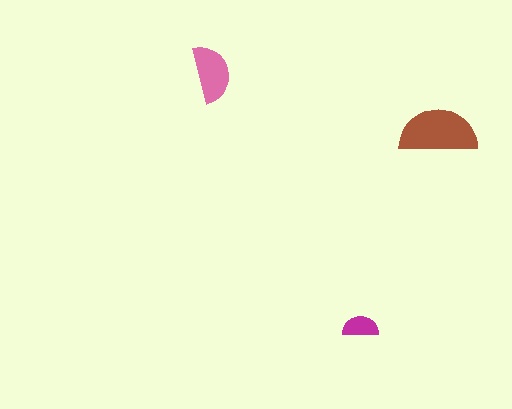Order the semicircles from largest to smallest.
the brown one, the pink one, the magenta one.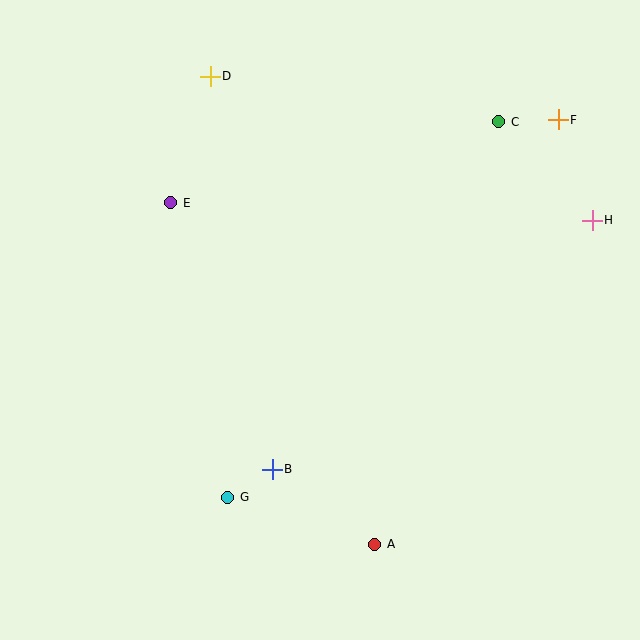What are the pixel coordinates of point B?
Point B is at (272, 469).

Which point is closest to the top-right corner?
Point F is closest to the top-right corner.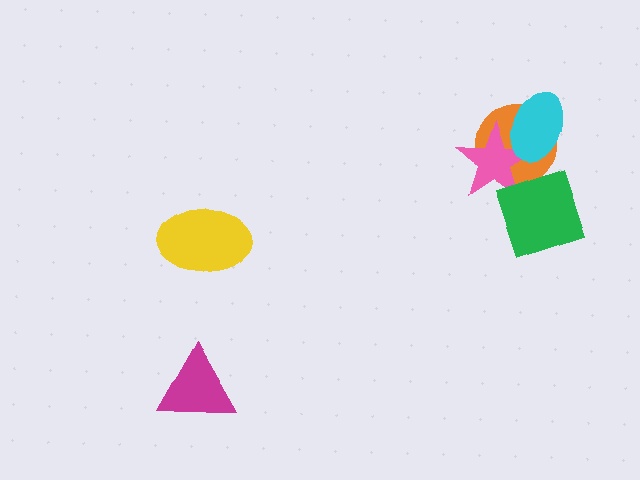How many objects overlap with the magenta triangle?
0 objects overlap with the magenta triangle.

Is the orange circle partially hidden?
Yes, it is partially covered by another shape.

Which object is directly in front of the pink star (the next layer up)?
The cyan ellipse is directly in front of the pink star.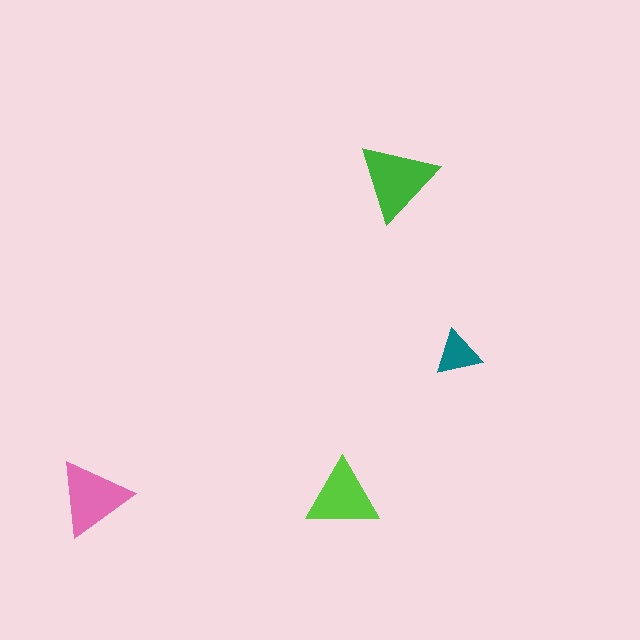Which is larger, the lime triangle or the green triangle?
The green one.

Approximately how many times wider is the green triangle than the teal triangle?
About 1.5 times wider.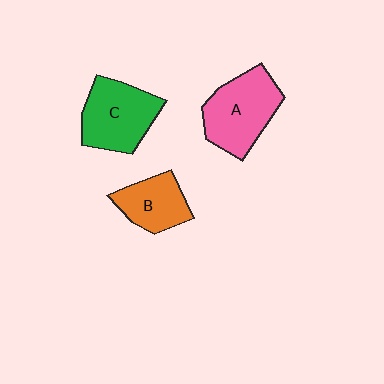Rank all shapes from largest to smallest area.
From largest to smallest: A (pink), C (green), B (orange).